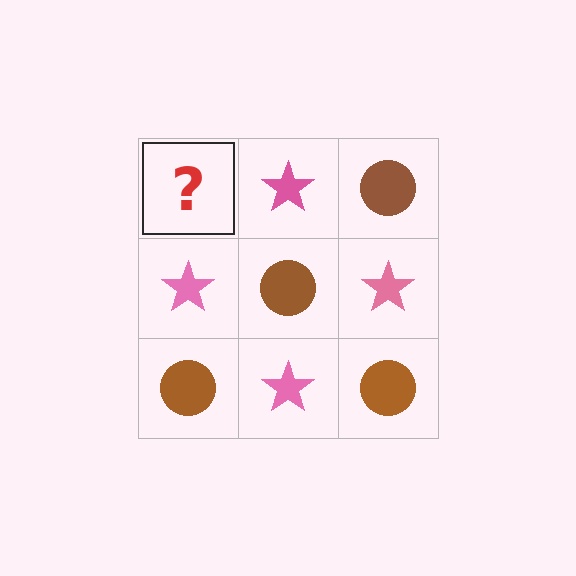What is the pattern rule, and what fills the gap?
The rule is that it alternates brown circle and pink star in a checkerboard pattern. The gap should be filled with a brown circle.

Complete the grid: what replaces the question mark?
The question mark should be replaced with a brown circle.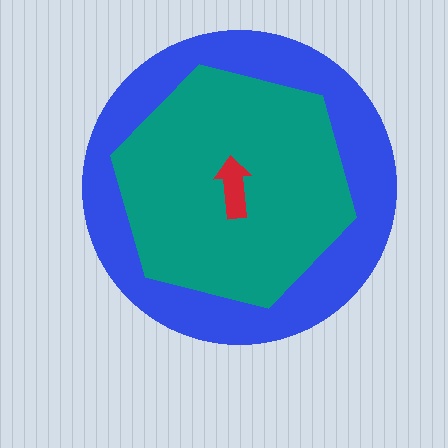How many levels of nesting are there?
3.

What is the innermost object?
The red arrow.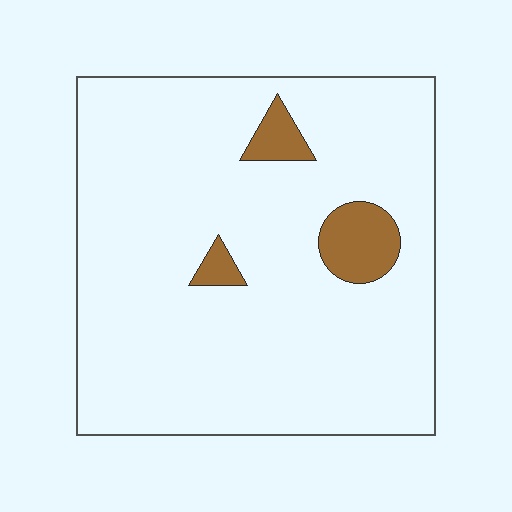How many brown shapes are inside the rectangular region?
3.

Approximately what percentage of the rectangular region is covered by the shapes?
Approximately 5%.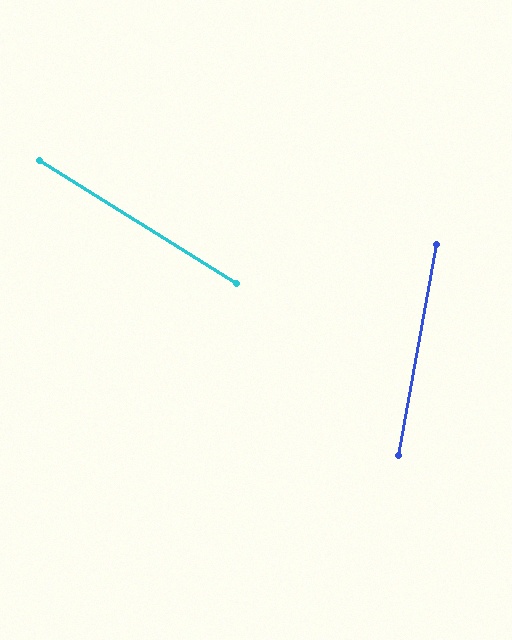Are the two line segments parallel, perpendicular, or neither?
Neither parallel nor perpendicular — they differ by about 68°.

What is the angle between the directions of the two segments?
Approximately 68 degrees.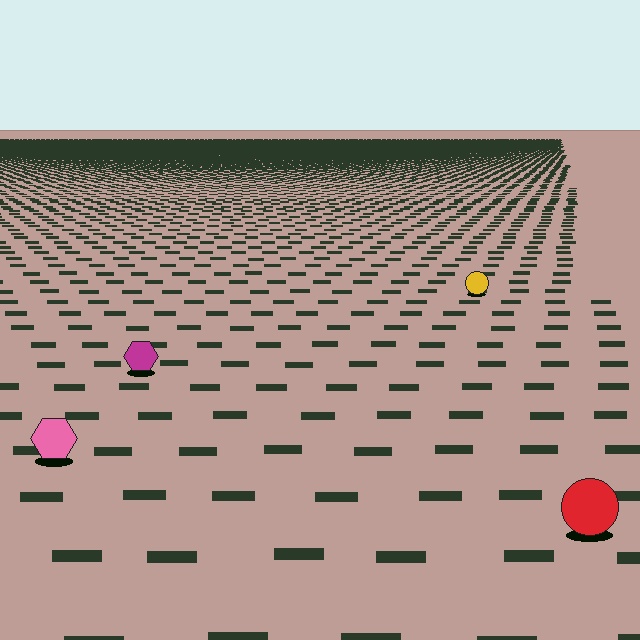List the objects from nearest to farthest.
From nearest to farthest: the red circle, the pink hexagon, the magenta hexagon, the yellow circle.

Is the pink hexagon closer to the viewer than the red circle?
No. The red circle is closer — you can tell from the texture gradient: the ground texture is coarser near it.